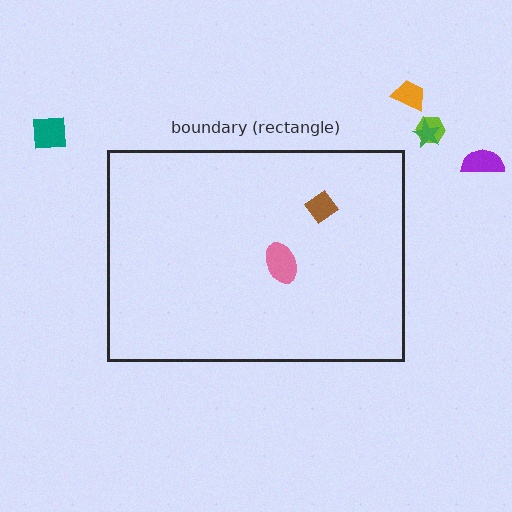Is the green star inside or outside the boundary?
Outside.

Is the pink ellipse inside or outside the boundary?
Inside.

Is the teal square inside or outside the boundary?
Outside.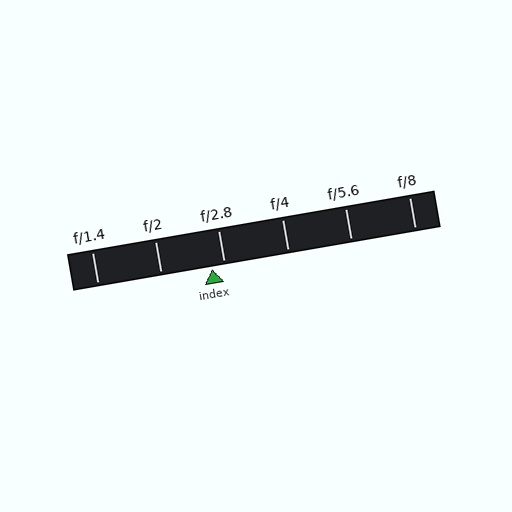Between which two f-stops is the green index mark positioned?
The index mark is between f/2 and f/2.8.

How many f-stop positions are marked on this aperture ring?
There are 6 f-stop positions marked.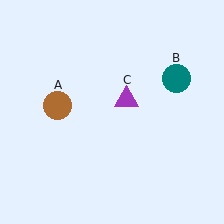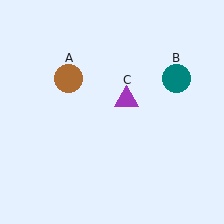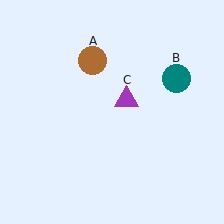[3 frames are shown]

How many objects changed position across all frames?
1 object changed position: brown circle (object A).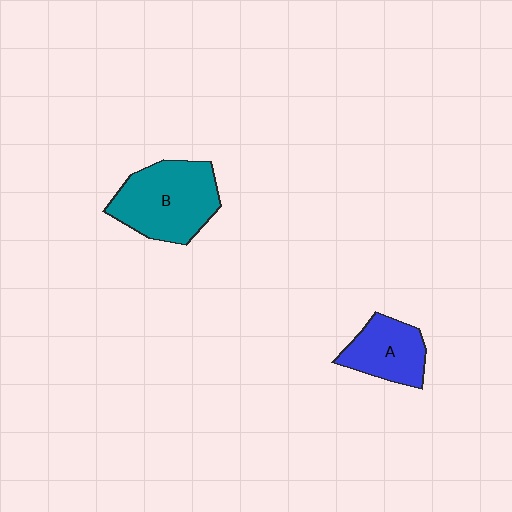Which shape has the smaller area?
Shape A (blue).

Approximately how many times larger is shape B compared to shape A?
Approximately 1.6 times.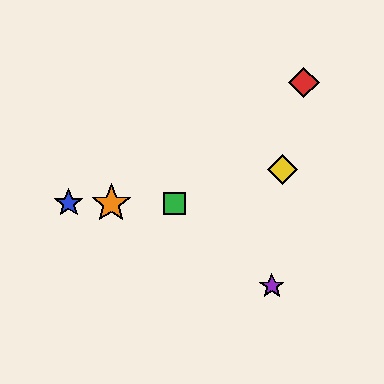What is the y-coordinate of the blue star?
The blue star is at y≈203.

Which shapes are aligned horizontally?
The blue star, the green square, the orange star are aligned horizontally.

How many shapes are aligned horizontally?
3 shapes (the blue star, the green square, the orange star) are aligned horizontally.